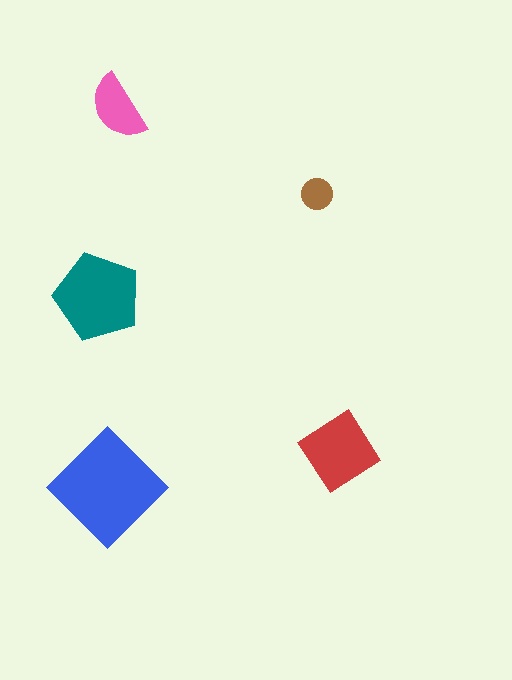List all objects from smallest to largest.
The brown circle, the pink semicircle, the red diamond, the teal pentagon, the blue diamond.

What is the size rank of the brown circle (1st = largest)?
5th.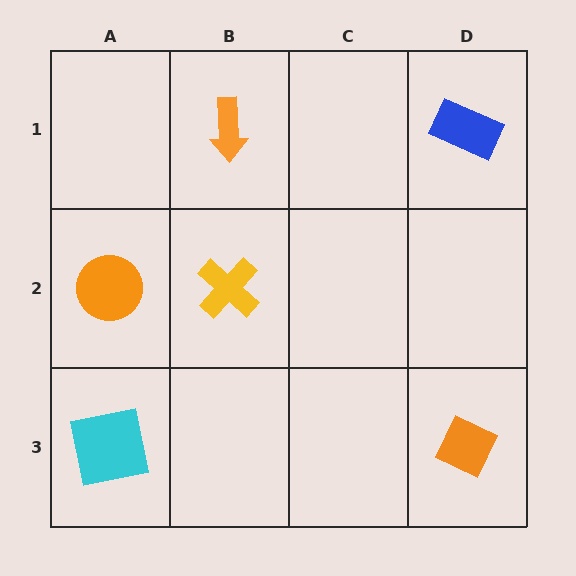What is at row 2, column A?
An orange circle.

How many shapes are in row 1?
2 shapes.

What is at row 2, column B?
A yellow cross.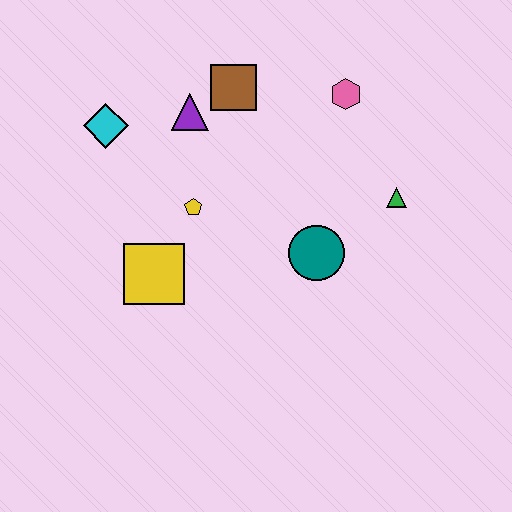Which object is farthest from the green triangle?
The cyan diamond is farthest from the green triangle.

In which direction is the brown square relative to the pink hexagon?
The brown square is to the left of the pink hexagon.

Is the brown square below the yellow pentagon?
No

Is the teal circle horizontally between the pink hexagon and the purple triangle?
Yes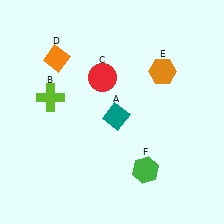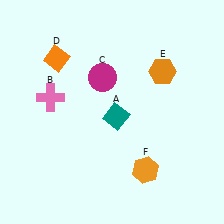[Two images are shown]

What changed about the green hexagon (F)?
In Image 1, F is green. In Image 2, it changed to orange.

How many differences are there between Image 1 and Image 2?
There are 3 differences between the two images.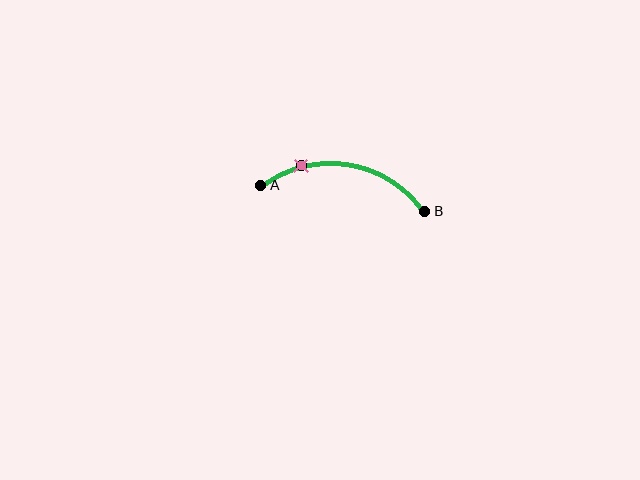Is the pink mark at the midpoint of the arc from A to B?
No. The pink mark lies on the arc but is closer to endpoint A. The arc midpoint would be at the point on the curve equidistant along the arc from both A and B.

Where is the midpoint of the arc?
The arc midpoint is the point on the curve farthest from the straight line joining A and B. It sits above that line.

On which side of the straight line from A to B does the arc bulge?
The arc bulges above the straight line connecting A and B.